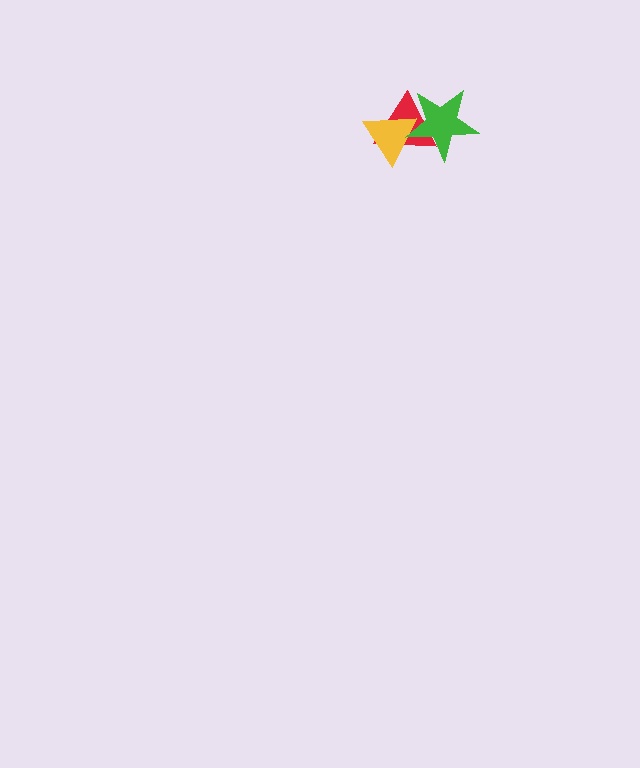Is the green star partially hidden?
No, no other shape covers it.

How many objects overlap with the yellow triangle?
2 objects overlap with the yellow triangle.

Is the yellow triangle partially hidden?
Yes, it is partially covered by another shape.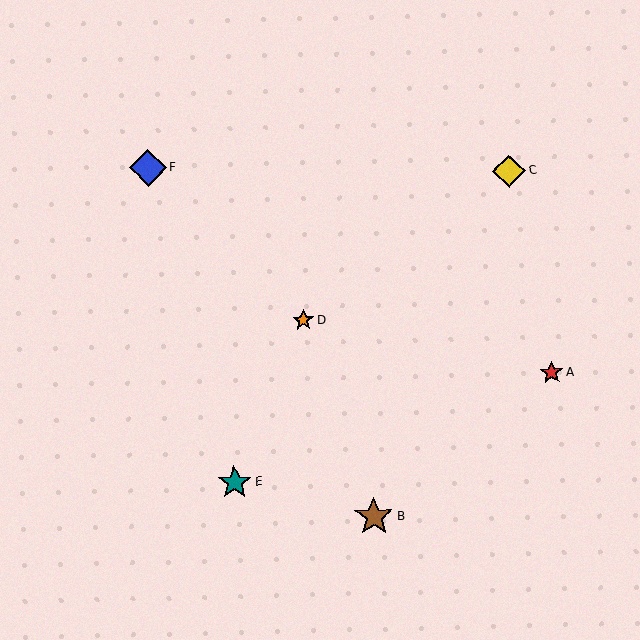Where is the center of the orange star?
The center of the orange star is at (303, 320).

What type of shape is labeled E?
Shape E is a teal star.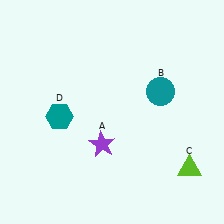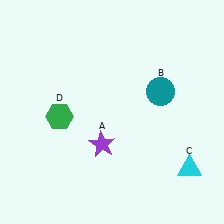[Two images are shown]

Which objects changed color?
C changed from lime to cyan. D changed from teal to green.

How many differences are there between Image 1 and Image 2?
There are 2 differences between the two images.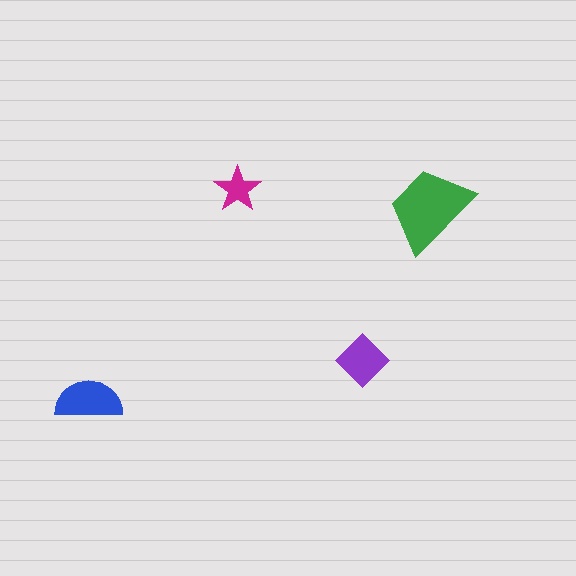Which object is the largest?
The green trapezoid.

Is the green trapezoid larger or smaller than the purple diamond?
Larger.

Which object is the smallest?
The magenta star.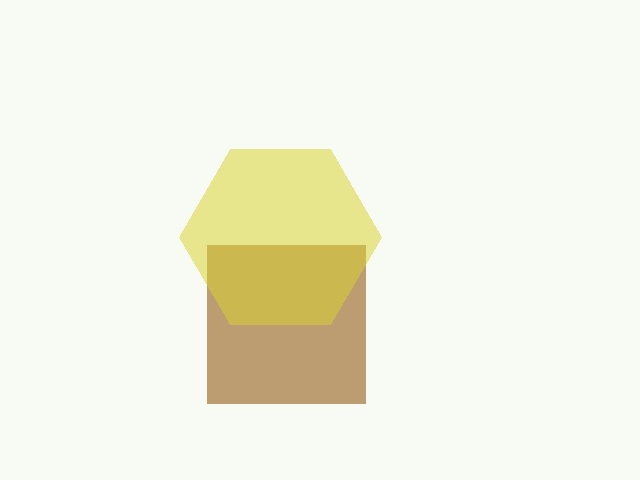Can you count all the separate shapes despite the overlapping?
Yes, there are 2 separate shapes.